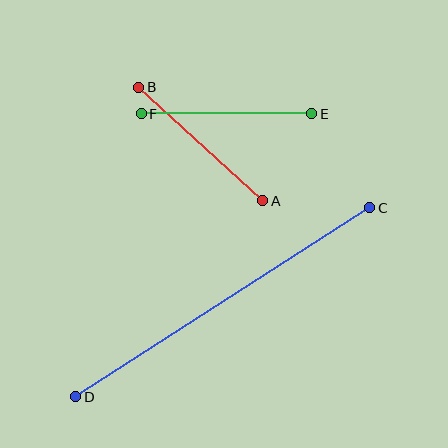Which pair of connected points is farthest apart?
Points C and D are farthest apart.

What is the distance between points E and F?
The distance is approximately 171 pixels.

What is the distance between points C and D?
The distance is approximately 349 pixels.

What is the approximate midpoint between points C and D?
The midpoint is at approximately (223, 302) pixels.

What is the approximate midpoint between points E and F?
The midpoint is at approximately (227, 114) pixels.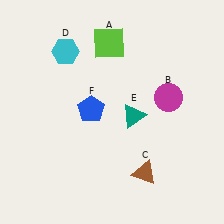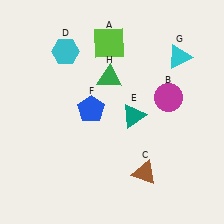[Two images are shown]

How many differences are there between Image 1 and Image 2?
There are 2 differences between the two images.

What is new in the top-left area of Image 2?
A green triangle (H) was added in the top-left area of Image 2.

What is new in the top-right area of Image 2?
A cyan triangle (G) was added in the top-right area of Image 2.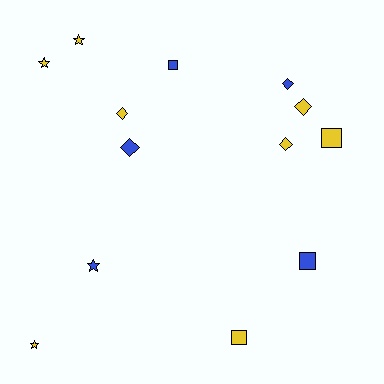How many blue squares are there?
There are 2 blue squares.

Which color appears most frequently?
Yellow, with 8 objects.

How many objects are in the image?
There are 13 objects.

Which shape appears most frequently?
Diamond, with 5 objects.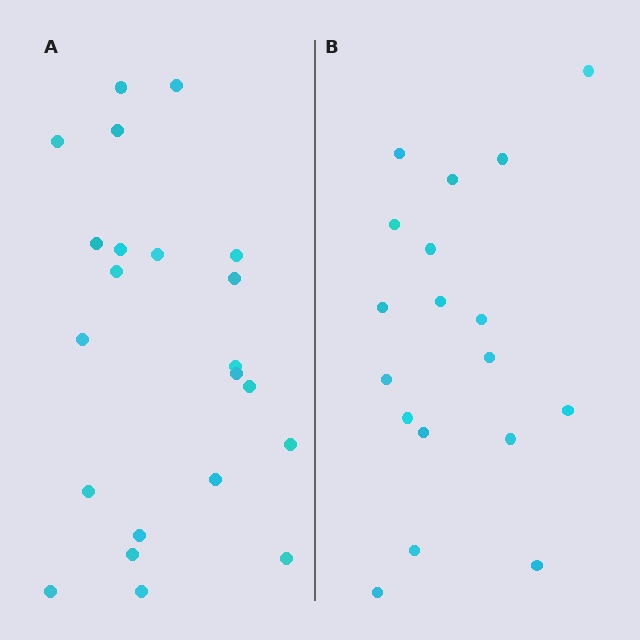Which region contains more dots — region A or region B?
Region A (the left region) has more dots.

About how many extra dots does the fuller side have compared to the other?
Region A has about 4 more dots than region B.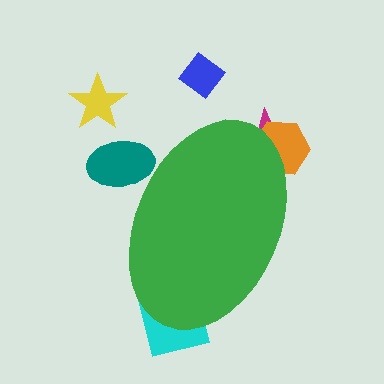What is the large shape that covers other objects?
A green ellipse.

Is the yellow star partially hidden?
No, the yellow star is fully visible.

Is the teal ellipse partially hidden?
Yes, the teal ellipse is partially hidden behind the green ellipse.